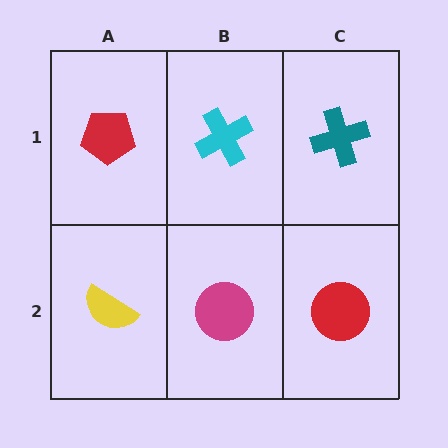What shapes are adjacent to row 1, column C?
A red circle (row 2, column C), a cyan cross (row 1, column B).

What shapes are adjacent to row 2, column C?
A teal cross (row 1, column C), a magenta circle (row 2, column B).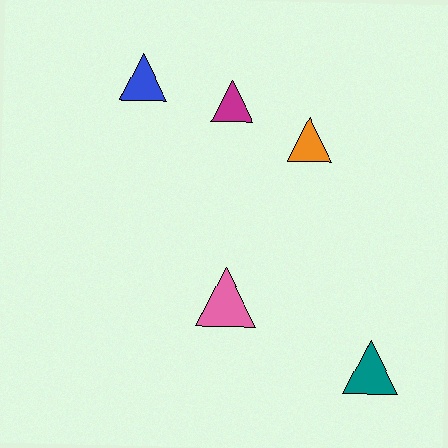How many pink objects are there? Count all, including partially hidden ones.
There is 1 pink object.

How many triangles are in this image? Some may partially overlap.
There are 5 triangles.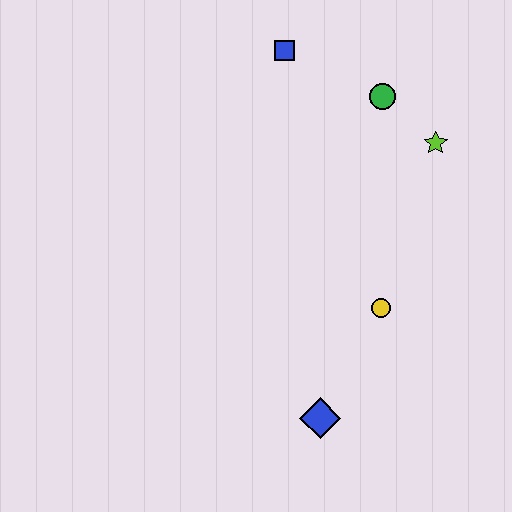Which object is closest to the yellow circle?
The blue diamond is closest to the yellow circle.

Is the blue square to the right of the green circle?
No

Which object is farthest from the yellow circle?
The blue square is farthest from the yellow circle.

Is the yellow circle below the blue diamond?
No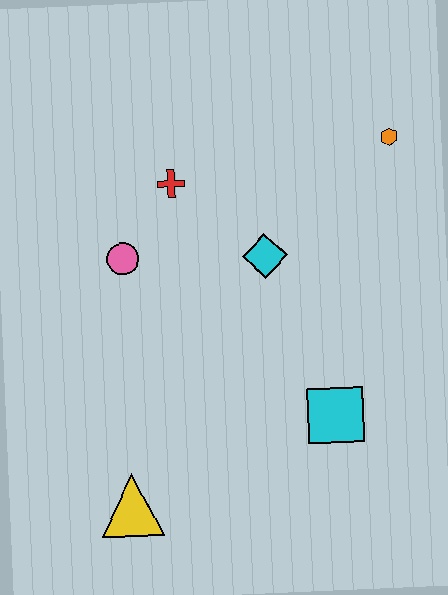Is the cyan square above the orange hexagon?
No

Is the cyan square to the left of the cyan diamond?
No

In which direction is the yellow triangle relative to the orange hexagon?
The yellow triangle is below the orange hexagon.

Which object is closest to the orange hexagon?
The cyan diamond is closest to the orange hexagon.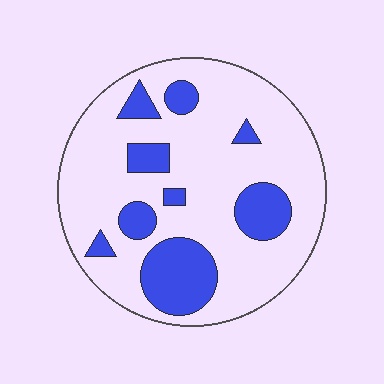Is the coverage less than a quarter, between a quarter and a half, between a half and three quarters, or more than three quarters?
Less than a quarter.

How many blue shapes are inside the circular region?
9.